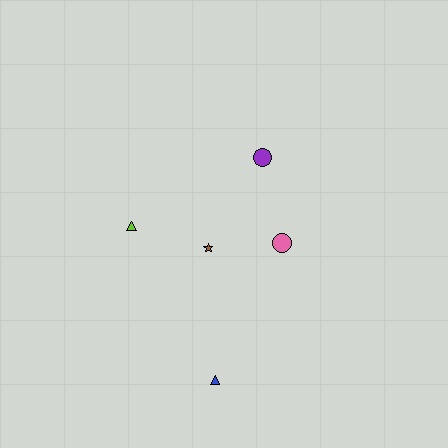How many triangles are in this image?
There are 2 triangles.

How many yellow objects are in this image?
There are no yellow objects.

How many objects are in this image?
There are 5 objects.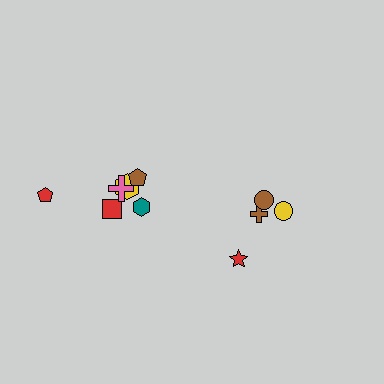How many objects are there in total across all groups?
There are 10 objects.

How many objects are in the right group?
There are 4 objects.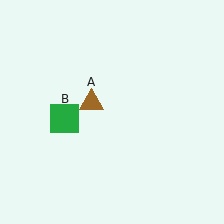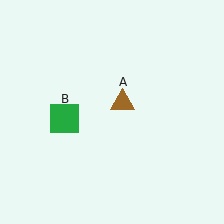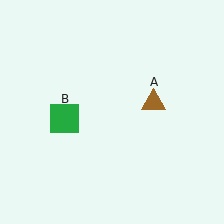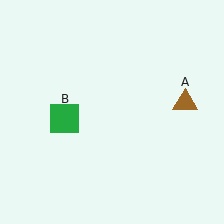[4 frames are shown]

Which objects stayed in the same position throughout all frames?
Green square (object B) remained stationary.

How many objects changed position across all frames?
1 object changed position: brown triangle (object A).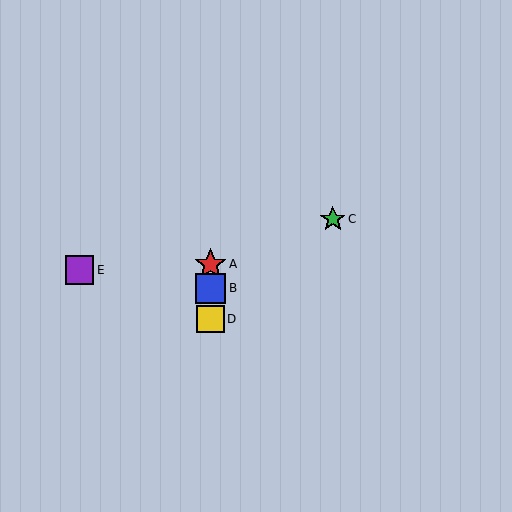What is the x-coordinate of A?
Object A is at x≈210.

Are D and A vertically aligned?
Yes, both are at x≈210.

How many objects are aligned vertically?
3 objects (A, B, D) are aligned vertically.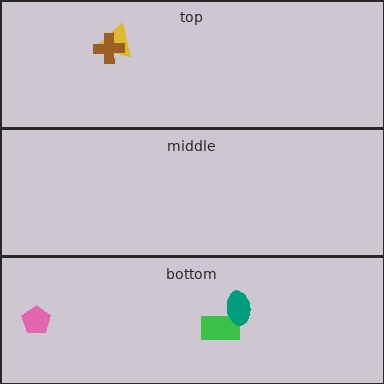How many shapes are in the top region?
2.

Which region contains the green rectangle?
The bottom region.